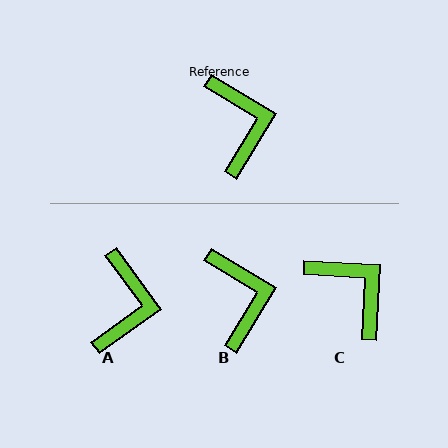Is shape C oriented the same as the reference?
No, it is off by about 28 degrees.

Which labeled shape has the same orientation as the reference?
B.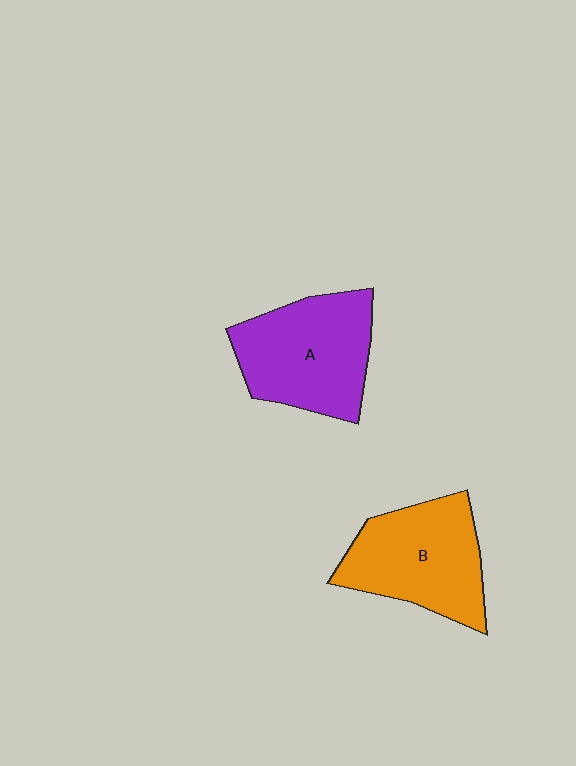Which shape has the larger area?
Shape A (purple).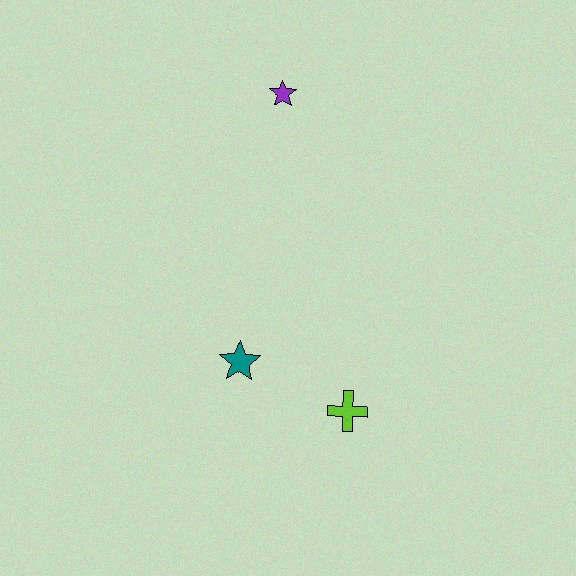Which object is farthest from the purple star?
The lime cross is farthest from the purple star.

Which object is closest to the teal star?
The lime cross is closest to the teal star.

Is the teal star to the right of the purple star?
No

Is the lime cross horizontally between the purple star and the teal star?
No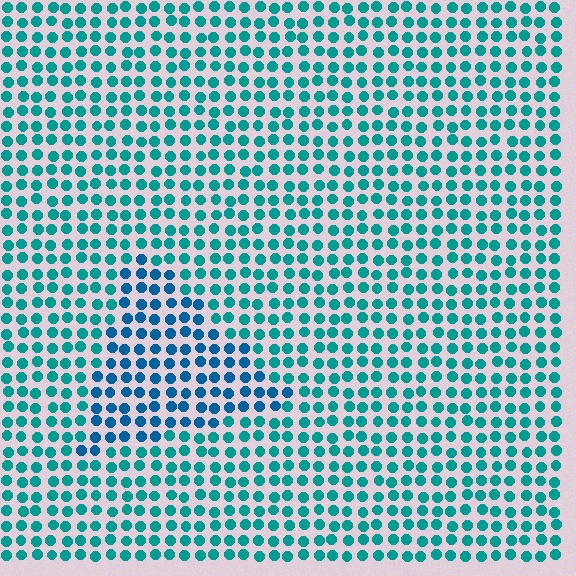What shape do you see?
I see a triangle.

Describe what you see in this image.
The image is filled with small teal elements in a uniform arrangement. A triangle-shaped region is visible where the elements are tinted to a slightly different hue, forming a subtle color boundary.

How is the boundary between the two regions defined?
The boundary is defined purely by a slight shift in hue (about 26 degrees). Spacing, size, and orientation are identical on both sides.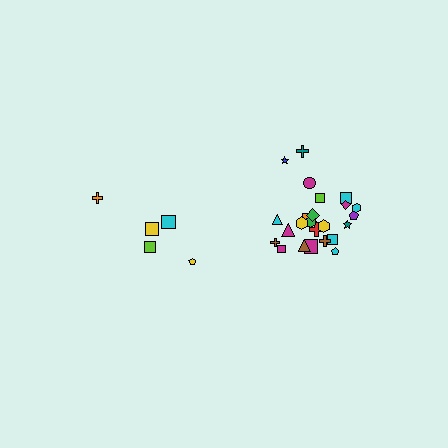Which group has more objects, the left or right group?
The right group.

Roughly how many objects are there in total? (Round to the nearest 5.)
Roughly 30 objects in total.